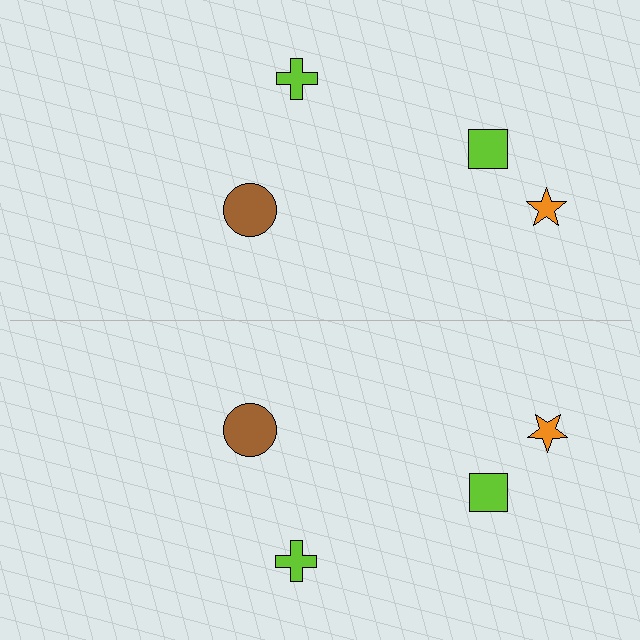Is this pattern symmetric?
Yes, this pattern has bilateral (reflection) symmetry.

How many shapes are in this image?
There are 8 shapes in this image.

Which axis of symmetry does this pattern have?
The pattern has a horizontal axis of symmetry running through the center of the image.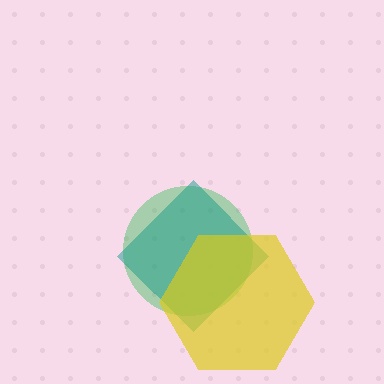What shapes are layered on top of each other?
The layered shapes are: a green circle, a teal diamond, a yellow hexagon.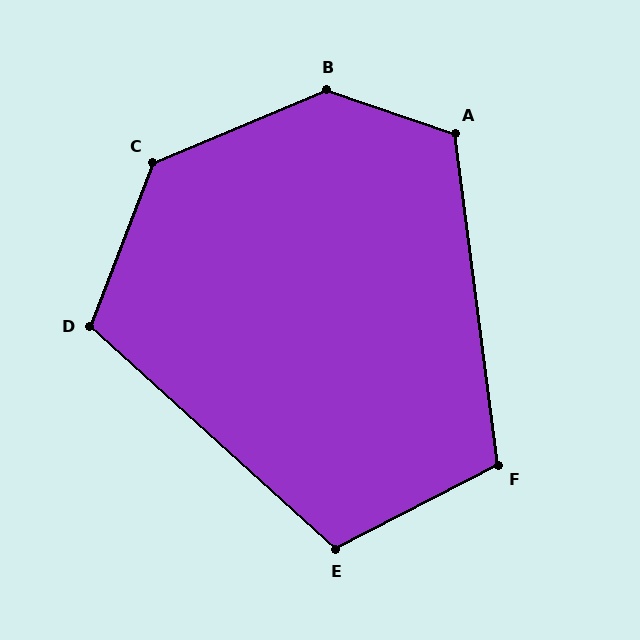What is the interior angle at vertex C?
Approximately 133 degrees (obtuse).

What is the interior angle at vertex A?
Approximately 116 degrees (obtuse).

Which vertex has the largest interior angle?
B, at approximately 139 degrees.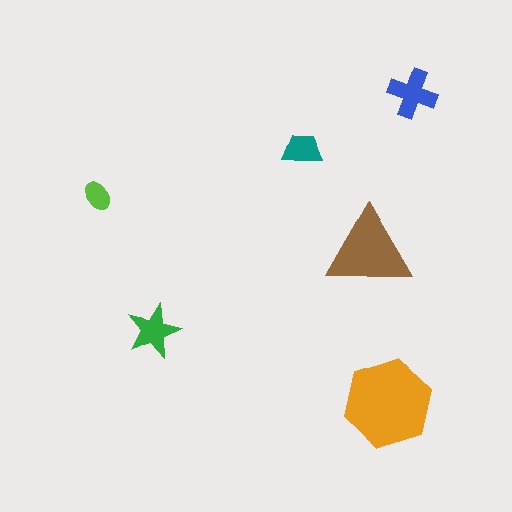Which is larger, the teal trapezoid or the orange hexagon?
The orange hexagon.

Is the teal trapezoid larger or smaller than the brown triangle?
Smaller.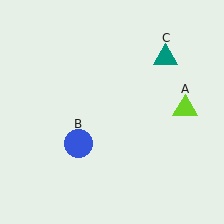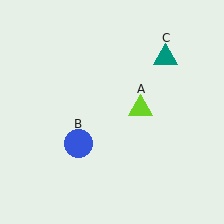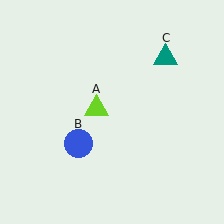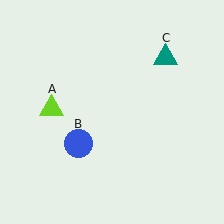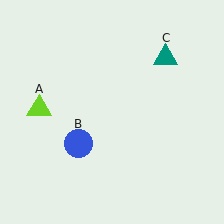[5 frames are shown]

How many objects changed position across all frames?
1 object changed position: lime triangle (object A).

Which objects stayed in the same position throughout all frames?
Blue circle (object B) and teal triangle (object C) remained stationary.